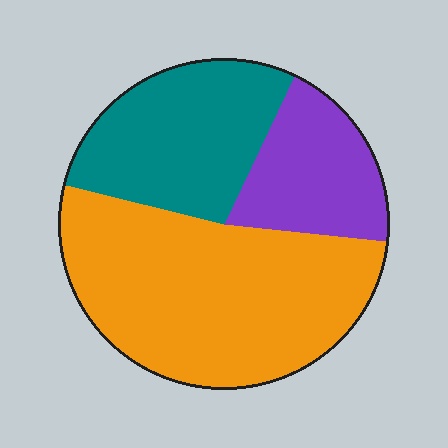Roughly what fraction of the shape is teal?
Teal takes up about one quarter (1/4) of the shape.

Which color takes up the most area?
Orange, at roughly 50%.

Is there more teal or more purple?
Teal.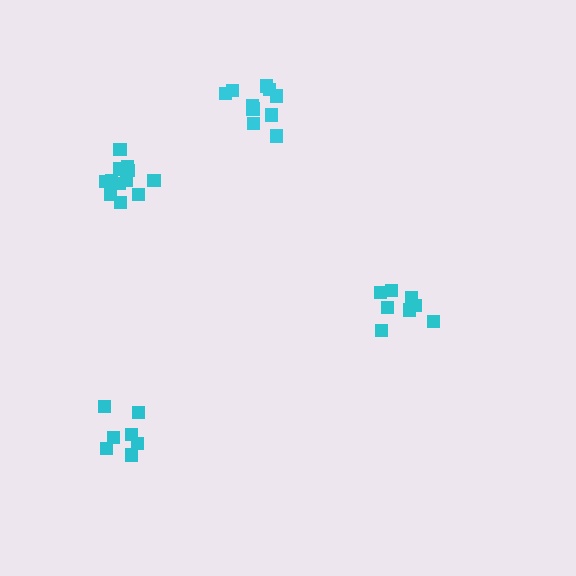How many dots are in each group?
Group 1: 8 dots, Group 2: 10 dots, Group 3: 7 dots, Group 4: 13 dots (38 total).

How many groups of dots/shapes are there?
There are 4 groups.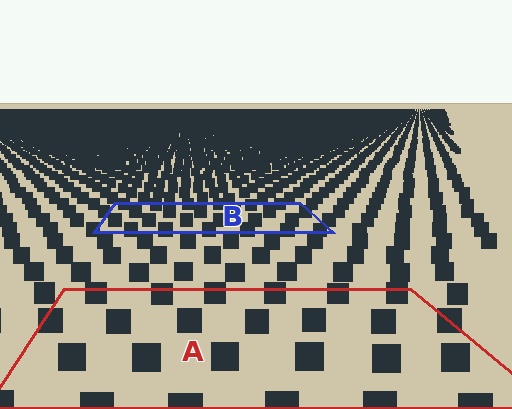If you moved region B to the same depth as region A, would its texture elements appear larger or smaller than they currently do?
They would appear larger. At a closer depth, the same texture elements are projected at a bigger on-screen size.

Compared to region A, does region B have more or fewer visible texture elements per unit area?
Region B has more texture elements per unit area — they are packed more densely because it is farther away.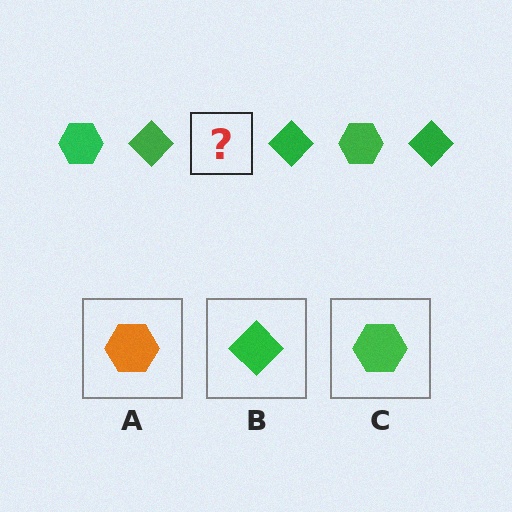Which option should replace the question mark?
Option C.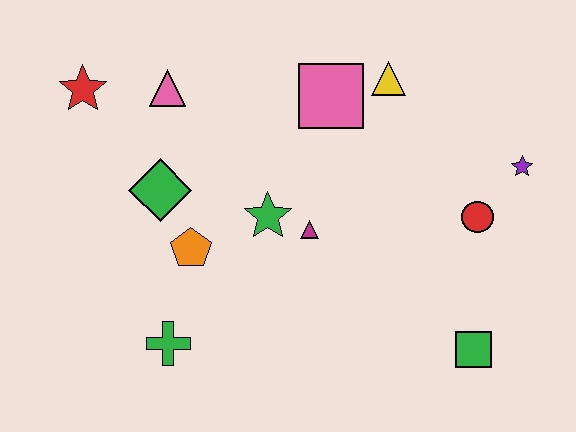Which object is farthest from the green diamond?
The purple star is farthest from the green diamond.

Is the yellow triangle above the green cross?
Yes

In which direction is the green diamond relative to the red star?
The green diamond is below the red star.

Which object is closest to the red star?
The pink triangle is closest to the red star.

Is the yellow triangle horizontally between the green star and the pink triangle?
No